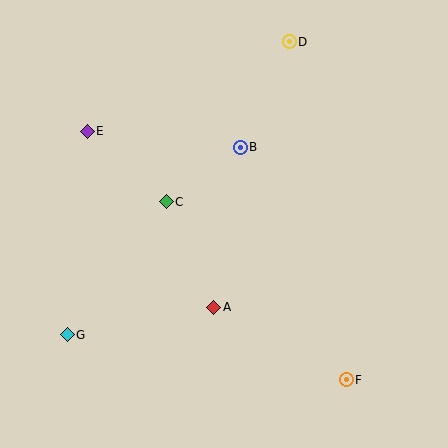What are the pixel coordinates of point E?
Point E is at (87, 131).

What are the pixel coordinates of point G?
Point G is at (67, 335).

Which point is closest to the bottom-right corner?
Point F is closest to the bottom-right corner.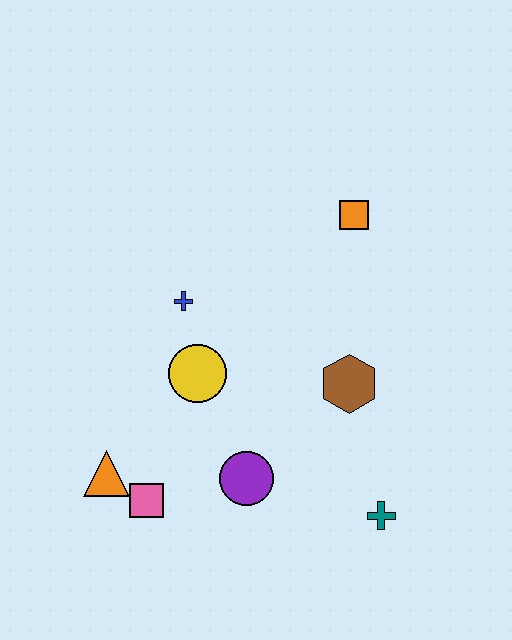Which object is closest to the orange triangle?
The pink square is closest to the orange triangle.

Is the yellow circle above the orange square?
No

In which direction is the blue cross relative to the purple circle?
The blue cross is above the purple circle.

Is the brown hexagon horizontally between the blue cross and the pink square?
No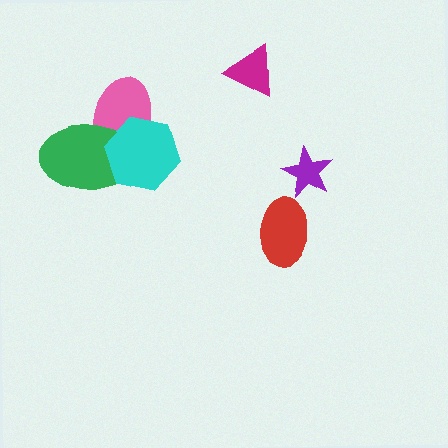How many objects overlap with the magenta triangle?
0 objects overlap with the magenta triangle.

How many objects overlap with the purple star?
0 objects overlap with the purple star.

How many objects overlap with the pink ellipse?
2 objects overlap with the pink ellipse.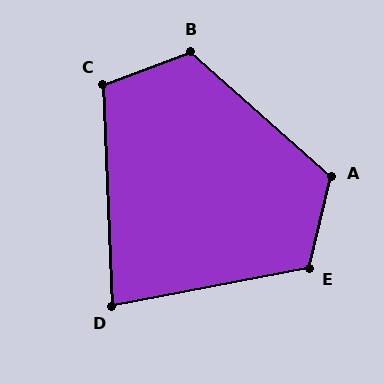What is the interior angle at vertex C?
Approximately 108 degrees (obtuse).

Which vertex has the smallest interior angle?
D, at approximately 81 degrees.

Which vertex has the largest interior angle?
B, at approximately 118 degrees.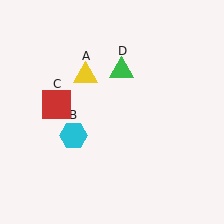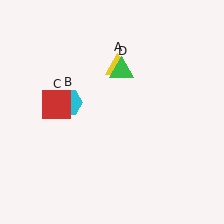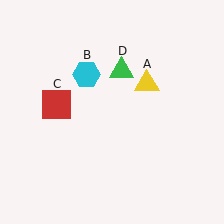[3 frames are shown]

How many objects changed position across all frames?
2 objects changed position: yellow triangle (object A), cyan hexagon (object B).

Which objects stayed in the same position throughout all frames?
Red square (object C) and green triangle (object D) remained stationary.